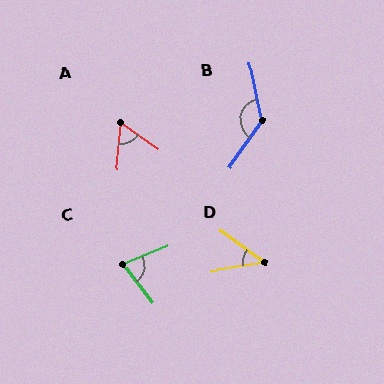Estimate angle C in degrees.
Approximately 74 degrees.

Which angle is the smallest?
D, at approximately 45 degrees.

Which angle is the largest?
B, at approximately 133 degrees.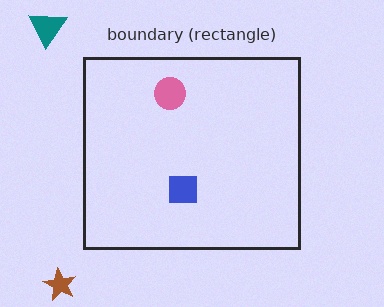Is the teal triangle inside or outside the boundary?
Outside.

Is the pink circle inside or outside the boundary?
Inside.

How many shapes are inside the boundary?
2 inside, 2 outside.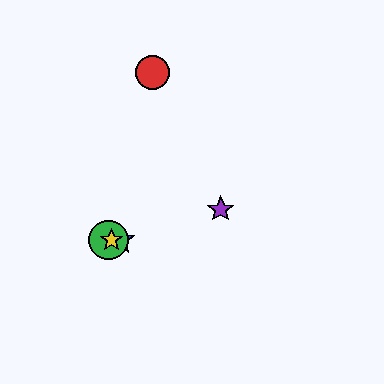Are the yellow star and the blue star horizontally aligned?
Yes, both are at y≈240.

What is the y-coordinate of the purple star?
The purple star is at y≈209.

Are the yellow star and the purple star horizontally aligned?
No, the yellow star is at y≈240 and the purple star is at y≈209.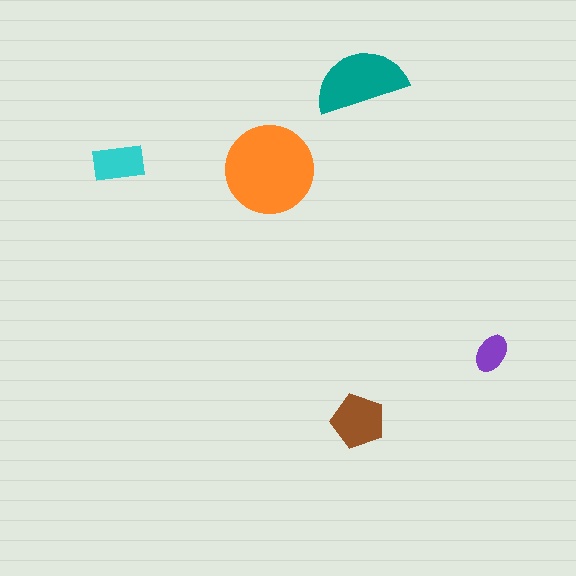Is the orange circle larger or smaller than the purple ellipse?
Larger.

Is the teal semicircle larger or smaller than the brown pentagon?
Larger.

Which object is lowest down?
The brown pentagon is bottommost.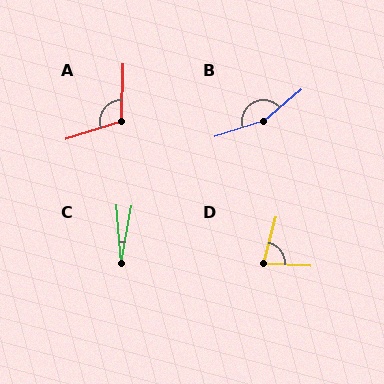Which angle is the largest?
B, at approximately 158 degrees.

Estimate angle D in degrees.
Approximately 78 degrees.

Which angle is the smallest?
C, at approximately 15 degrees.